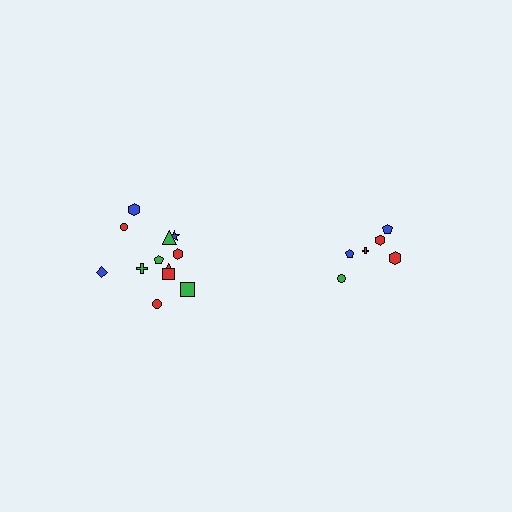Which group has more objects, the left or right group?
The left group.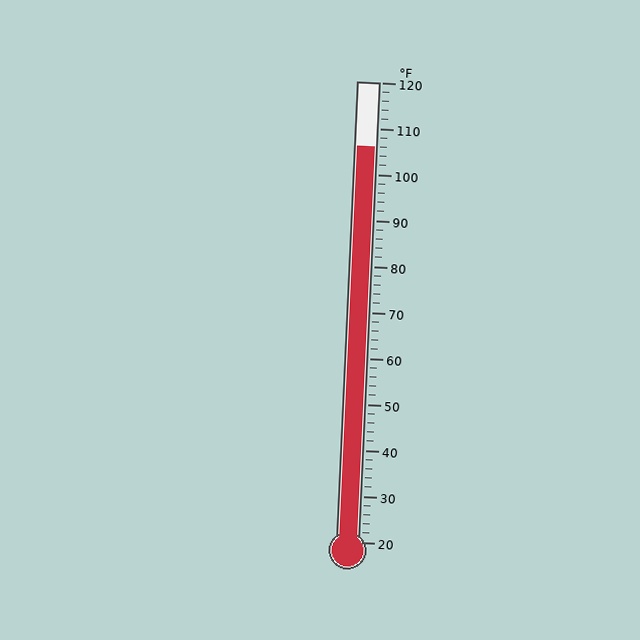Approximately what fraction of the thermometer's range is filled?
The thermometer is filled to approximately 85% of its range.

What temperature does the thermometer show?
The thermometer shows approximately 106°F.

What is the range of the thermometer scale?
The thermometer scale ranges from 20°F to 120°F.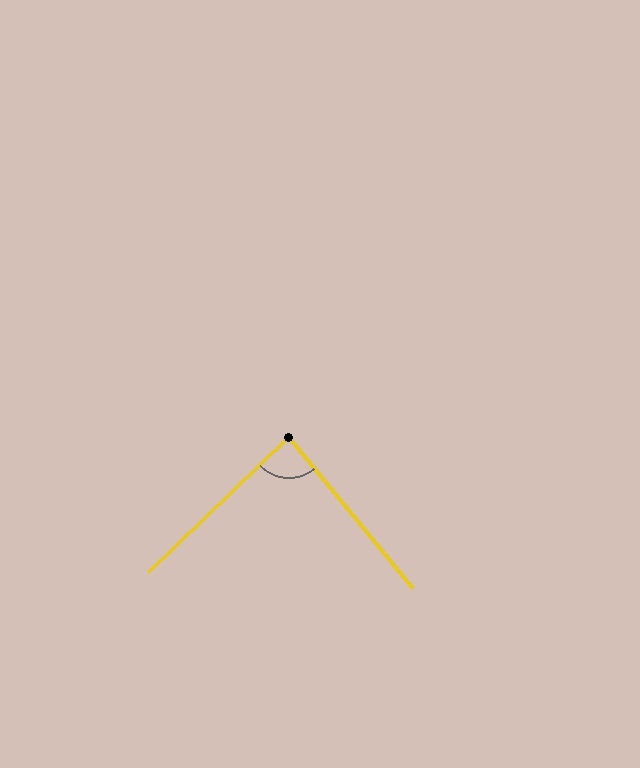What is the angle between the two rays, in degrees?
Approximately 85 degrees.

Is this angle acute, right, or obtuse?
It is approximately a right angle.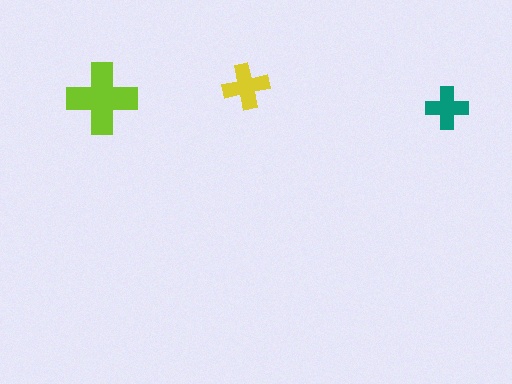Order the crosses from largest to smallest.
the lime one, the yellow one, the teal one.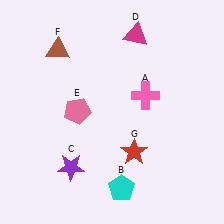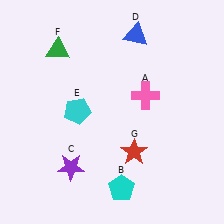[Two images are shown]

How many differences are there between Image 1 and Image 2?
There are 3 differences between the two images.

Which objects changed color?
D changed from magenta to blue. E changed from pink to cyan. F changed from brown to green.